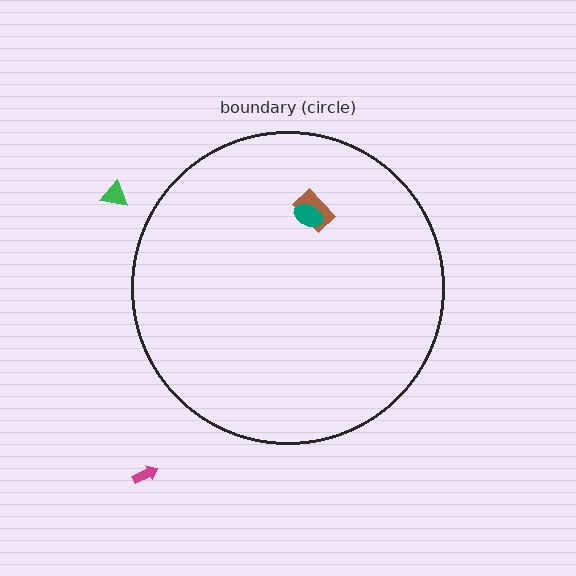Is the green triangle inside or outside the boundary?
Outside.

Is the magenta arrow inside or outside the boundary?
Outside.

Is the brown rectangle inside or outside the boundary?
Inside.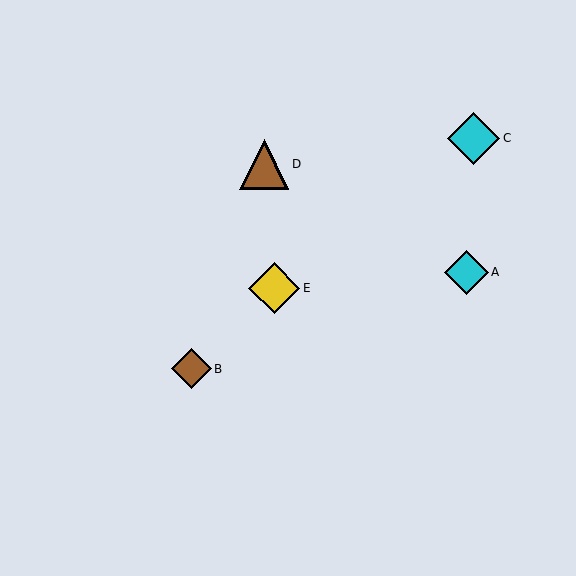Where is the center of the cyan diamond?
The center of the cyan diamond is at (466, 273).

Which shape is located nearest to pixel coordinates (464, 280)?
The cyan diamond (labeled A) at (466, 273) is nearest to that location.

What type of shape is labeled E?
Shape E is a yellow diamond.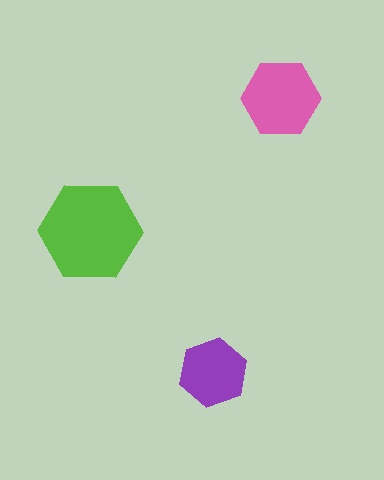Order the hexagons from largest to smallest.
the lime one, the pink one, the purple one.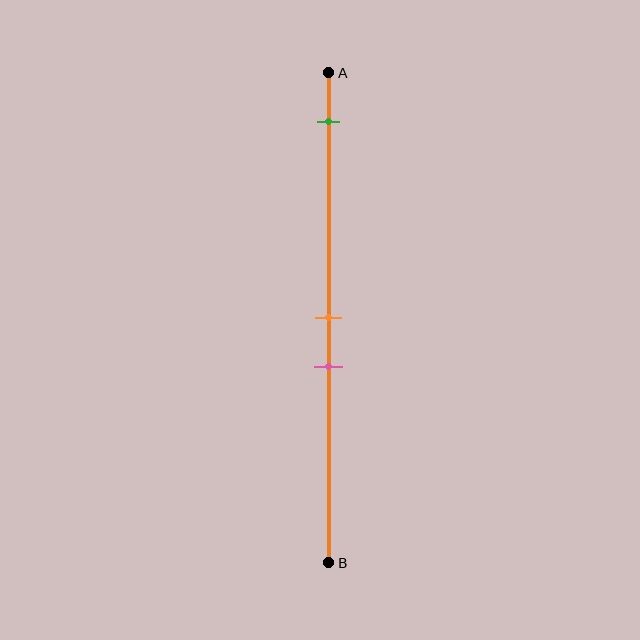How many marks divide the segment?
There are 3 marks dividing the segment.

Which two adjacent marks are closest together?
The orange and pink marks are the closest adjacent pair.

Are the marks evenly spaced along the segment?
No, the marks are not evenly spaced.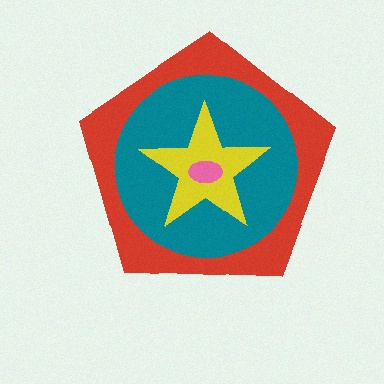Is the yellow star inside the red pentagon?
Yes.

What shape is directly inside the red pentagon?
The teal circle.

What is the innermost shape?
The pink ellipse.